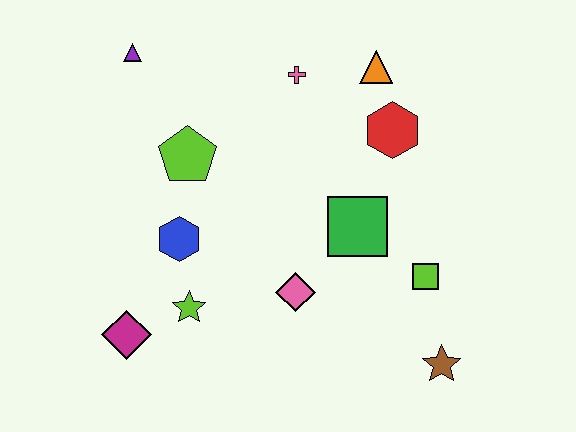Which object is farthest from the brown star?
The purple triangle is farthest from the brown star.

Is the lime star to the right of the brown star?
No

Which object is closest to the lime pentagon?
The blue hexagon is closest to the lime pentagon.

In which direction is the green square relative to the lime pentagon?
The green square is to the right of the lime pentagon.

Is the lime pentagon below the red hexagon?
Yes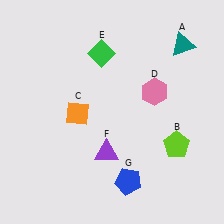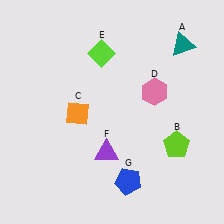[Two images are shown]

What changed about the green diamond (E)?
In Image 1, E is green. In Image 2, it changed to lime.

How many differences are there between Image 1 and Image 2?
There is 1 difference between the two images.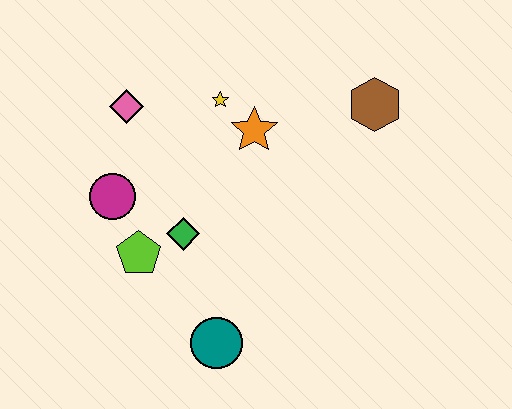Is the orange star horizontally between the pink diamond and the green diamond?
No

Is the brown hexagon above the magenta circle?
Yes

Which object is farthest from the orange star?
The teal circle is farthest from the orange star.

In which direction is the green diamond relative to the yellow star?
The green diamond is below the yellow star.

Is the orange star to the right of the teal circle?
Yes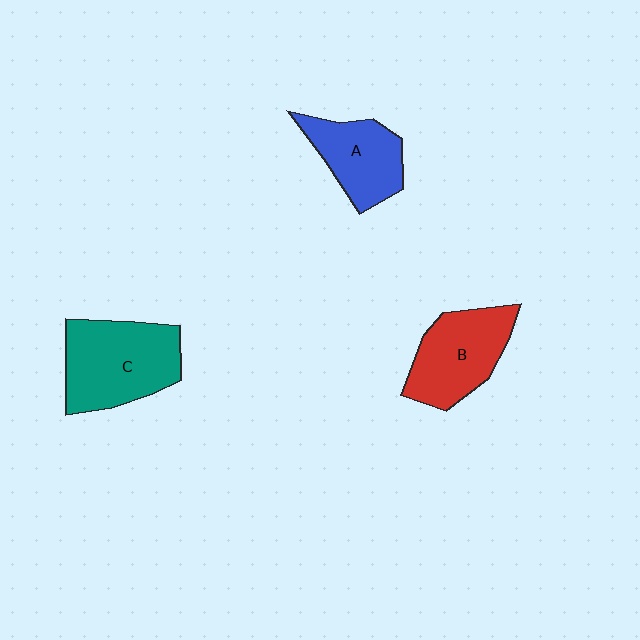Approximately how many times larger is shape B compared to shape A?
Approximately 1.2 times.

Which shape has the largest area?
Shape C (teal).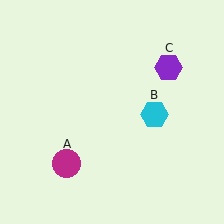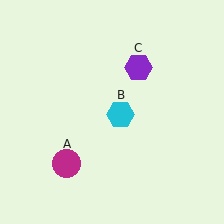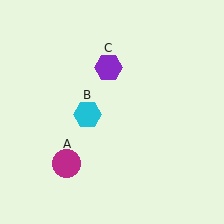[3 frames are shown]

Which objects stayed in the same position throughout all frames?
Magenta circle (object A) remained stationary.